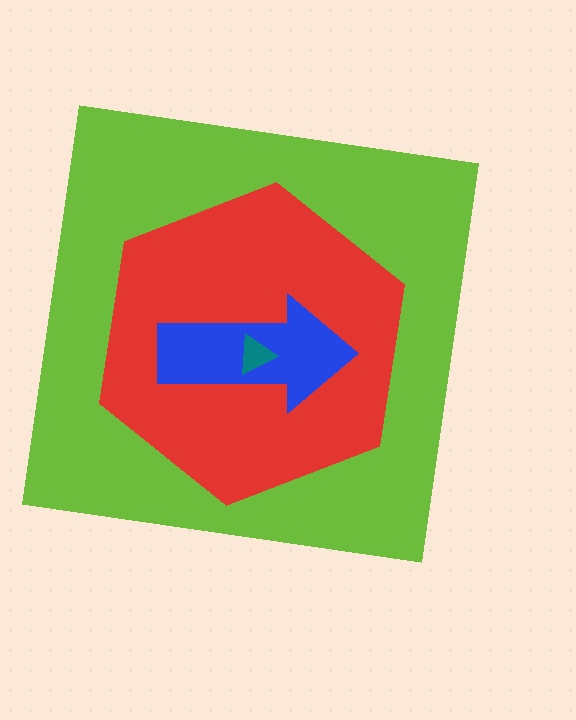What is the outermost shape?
The lime square.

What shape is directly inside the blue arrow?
The teal triangle.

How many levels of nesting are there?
4.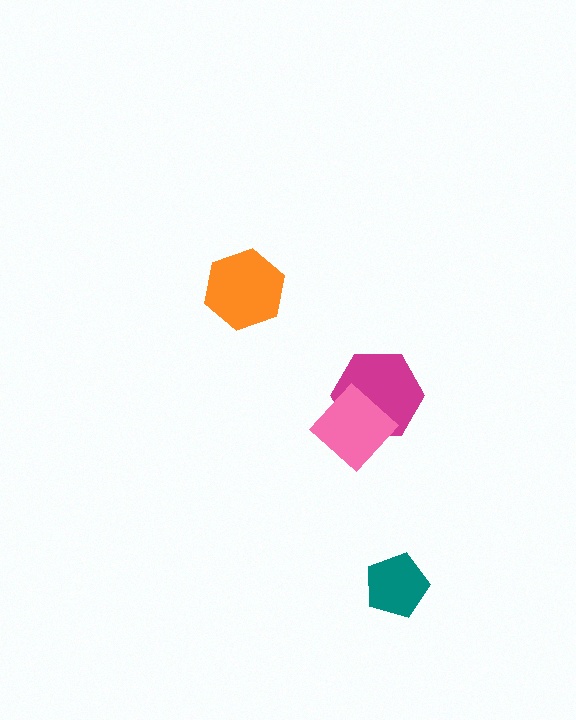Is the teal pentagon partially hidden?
No, no other shape covers it.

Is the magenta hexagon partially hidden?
Yes, it is partially covered by another shape.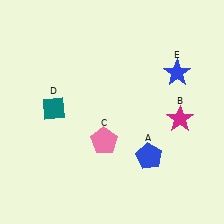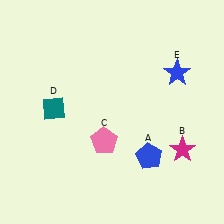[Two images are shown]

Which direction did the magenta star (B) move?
The magenta star (B) moved down.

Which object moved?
The magenta star (B) moved down.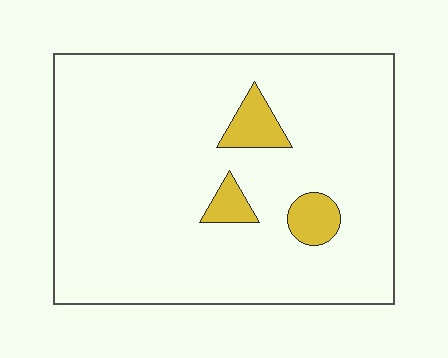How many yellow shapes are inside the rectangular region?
3.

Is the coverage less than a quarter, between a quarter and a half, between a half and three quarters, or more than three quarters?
Less than a quarter.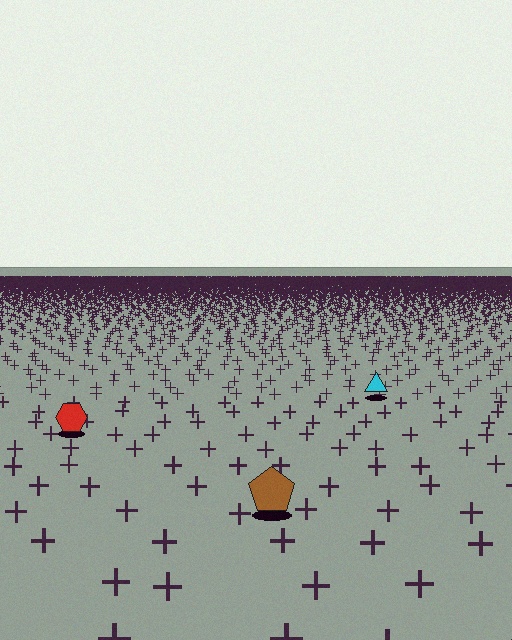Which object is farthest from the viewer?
The cyan triangle is farthest from the viewer. It appears smaller and the ground texture around it is denser.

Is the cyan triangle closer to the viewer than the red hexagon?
No. The red hexagon is closer — you can tell from the texture gradient: the ground texture is coarser near it.